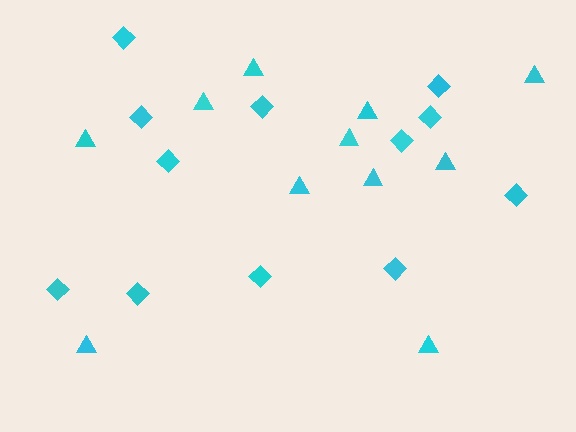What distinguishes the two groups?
There are 2 groups: one group of triangles (11) and one group of diamonds (12).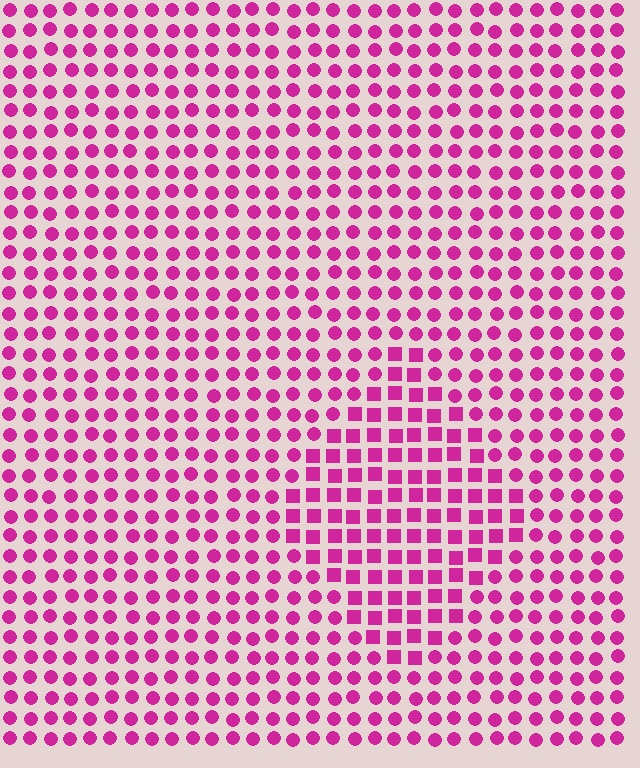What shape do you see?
I see a diamond.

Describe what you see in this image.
The image is filled with small magenta elements arranged in a uniform grid. A diamond-shaped region contains squares, while the surrounding area contains circles. The boundary is defined purely by the change in element shape.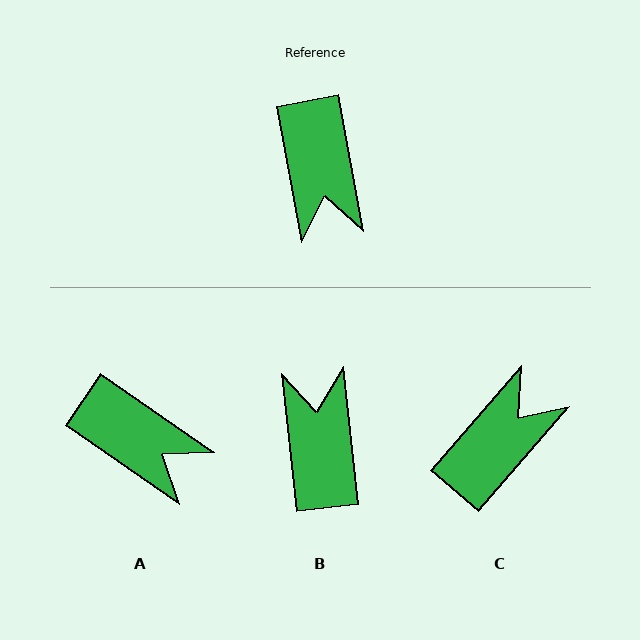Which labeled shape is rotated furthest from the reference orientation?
B, about 176 degrees away.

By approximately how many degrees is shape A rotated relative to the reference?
Approximately 45 degrees counter-clockwise.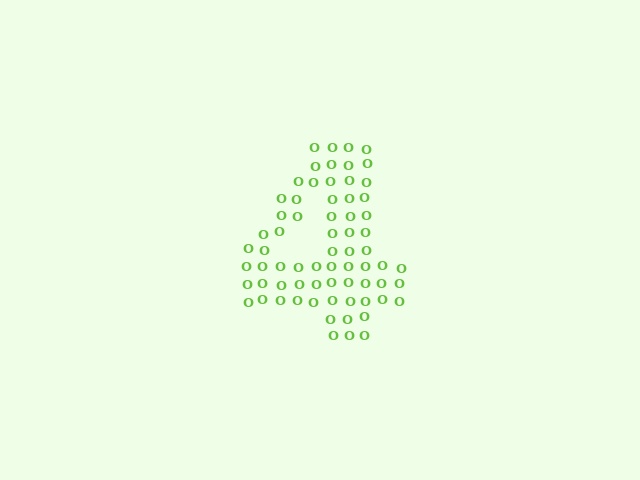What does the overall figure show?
The overall figure shows the digit 4.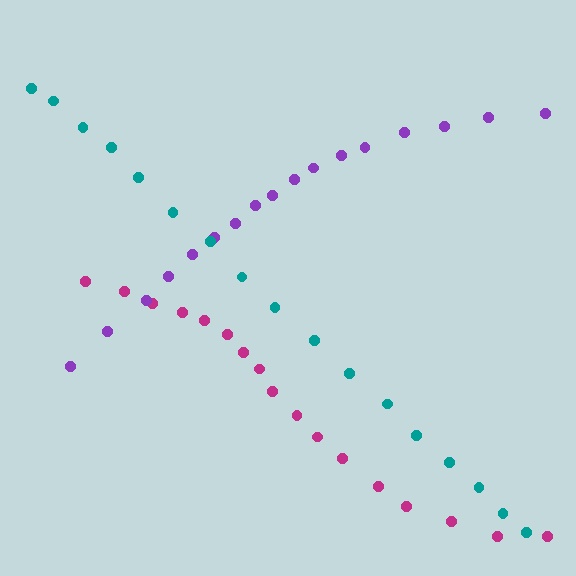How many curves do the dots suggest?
There are 3 distinct paths.